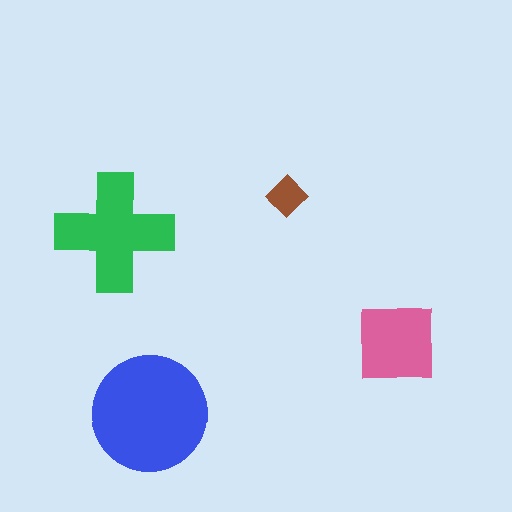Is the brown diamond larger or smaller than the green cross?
Smaller.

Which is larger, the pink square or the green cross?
The green cross.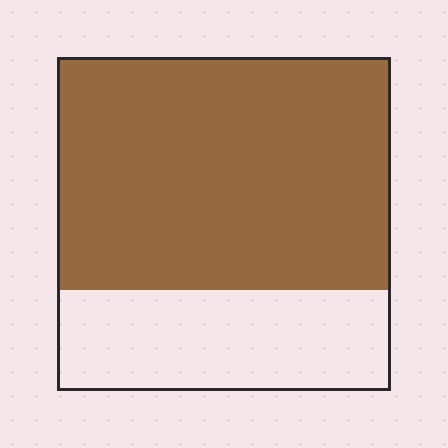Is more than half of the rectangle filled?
Yes.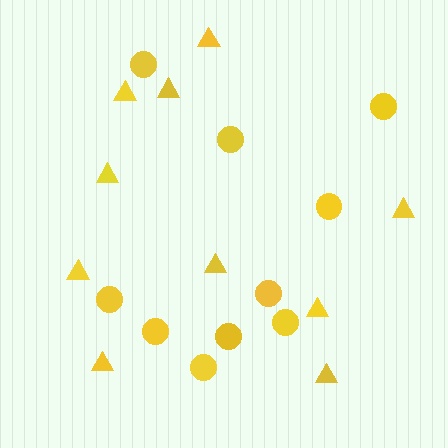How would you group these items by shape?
There are 2 groups: one group of triangles (10) and one group of circles (10).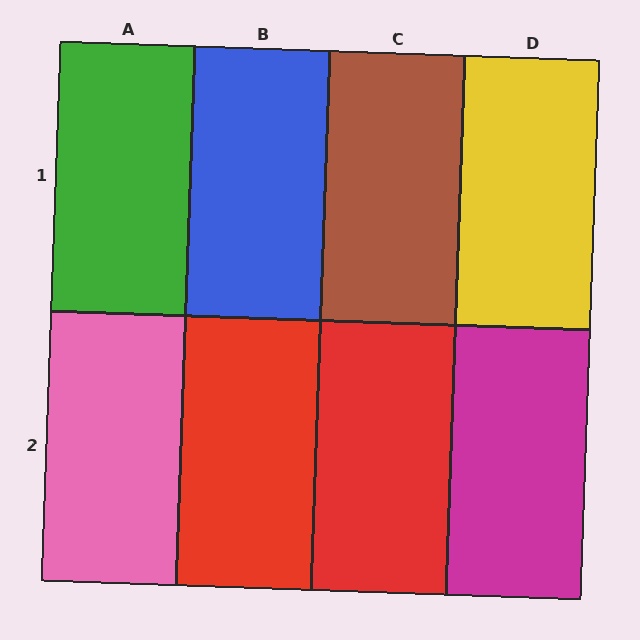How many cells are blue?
1 cell is blue.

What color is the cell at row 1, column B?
Blue.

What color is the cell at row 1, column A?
Green.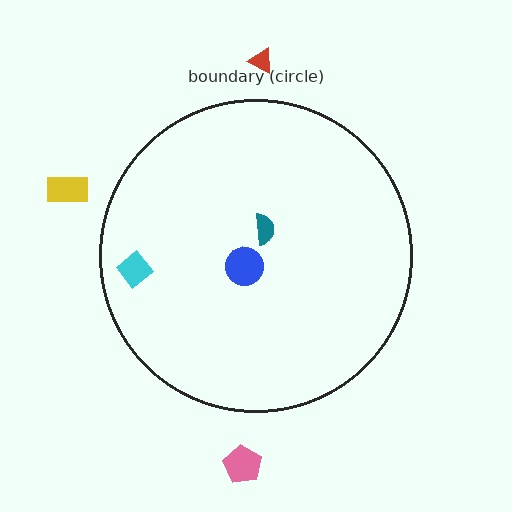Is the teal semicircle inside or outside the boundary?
Inside.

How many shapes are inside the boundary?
4 inside, 3 outside.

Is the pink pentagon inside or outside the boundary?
Outside.